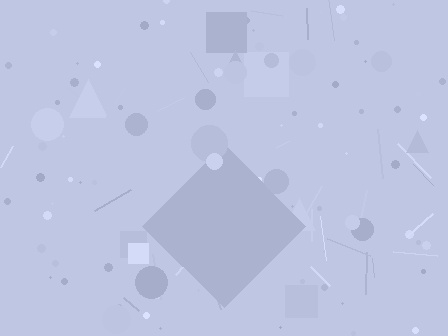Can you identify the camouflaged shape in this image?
The camouflaged shape is a diamond.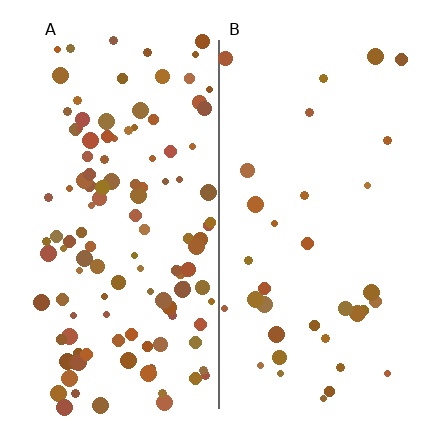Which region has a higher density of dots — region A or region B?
A (the left).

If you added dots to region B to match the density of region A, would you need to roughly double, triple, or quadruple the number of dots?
Approximately quadruple.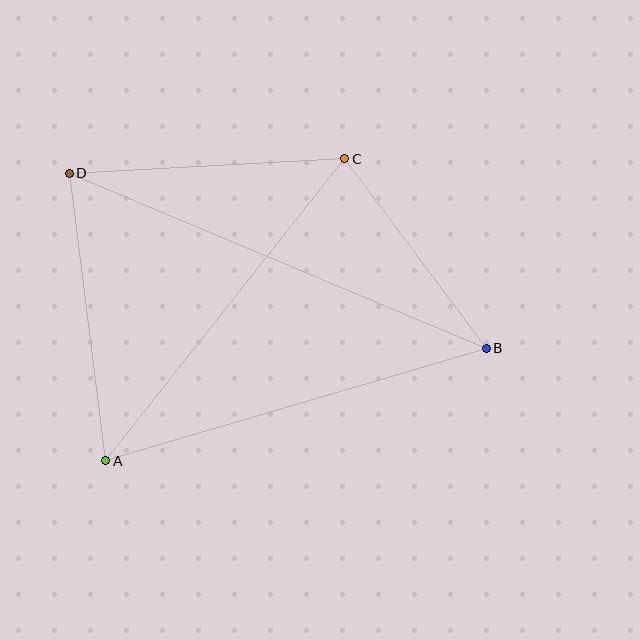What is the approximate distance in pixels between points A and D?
The distance between A and D is approximately 290 pixels.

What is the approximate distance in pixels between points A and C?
The distance between A and C is approximately 385 pixels.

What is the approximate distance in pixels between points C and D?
The distance between C and D is approximately 276 pixels.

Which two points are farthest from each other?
Points B and D are farthest from each other.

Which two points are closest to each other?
Points B and C are closest to each other.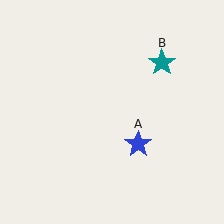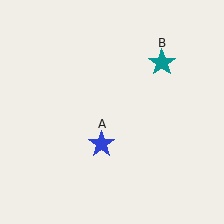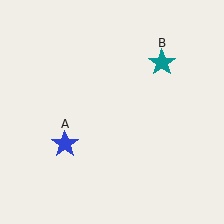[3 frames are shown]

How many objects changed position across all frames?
1 object changed position: blue star (object A).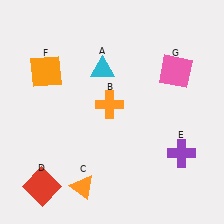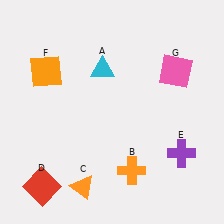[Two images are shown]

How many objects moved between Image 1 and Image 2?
1 object moved between the two images.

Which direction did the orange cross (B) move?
The orange cross (B) moved down.